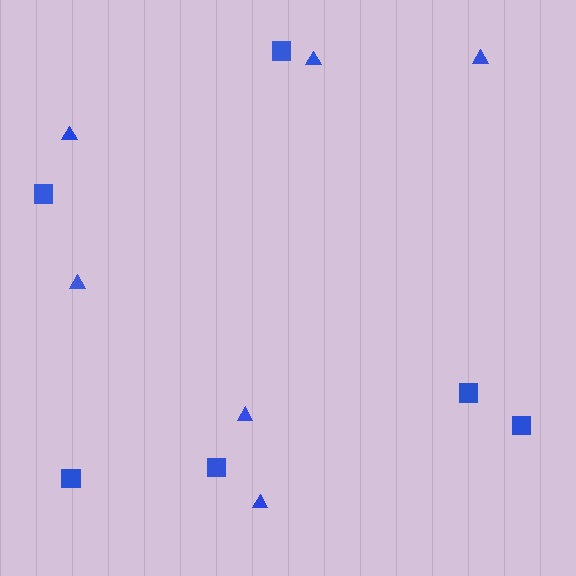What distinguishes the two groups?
There are 2 groups: one group of squares (6) and one group of triangles (6).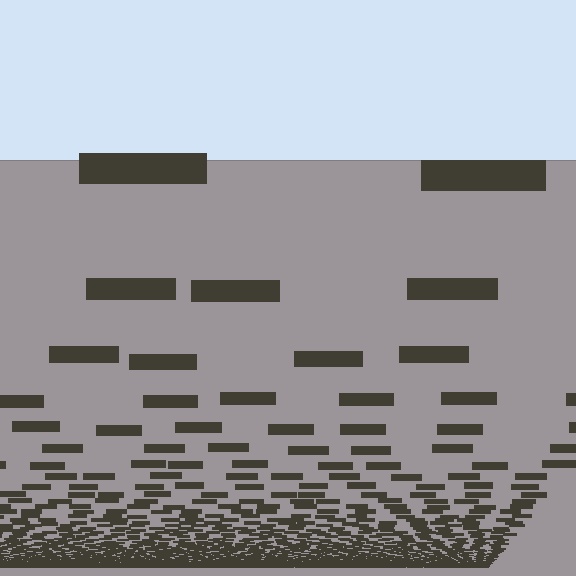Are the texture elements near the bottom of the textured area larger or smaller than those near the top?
Smaller. The gradient is inverted — elements near the bottom are smaller and denser.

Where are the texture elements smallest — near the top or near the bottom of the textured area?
Near the bottom.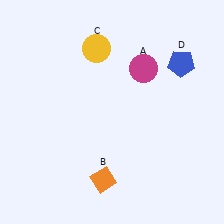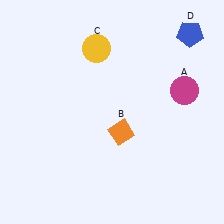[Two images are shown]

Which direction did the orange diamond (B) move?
The orange diamond (B) moved up.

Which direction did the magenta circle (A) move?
The magenta circle (A) moved right.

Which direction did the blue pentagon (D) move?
The blue pentagon (D) moved up.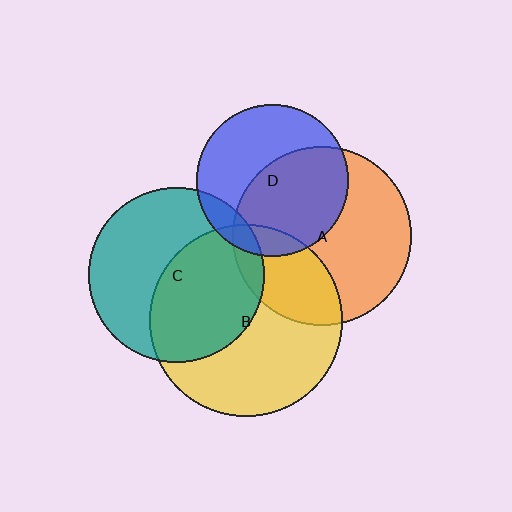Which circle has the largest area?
Circle B (yellow).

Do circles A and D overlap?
Yes.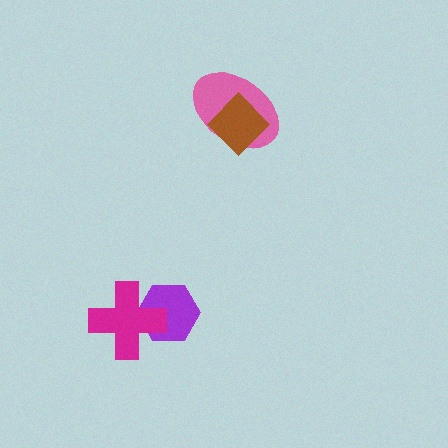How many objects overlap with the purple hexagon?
1 object overlaps with the purple hexagon.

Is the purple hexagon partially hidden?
Yes, it is partially covered by another shape.